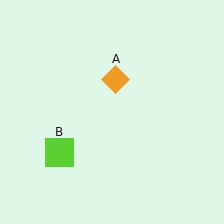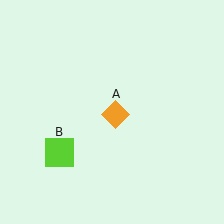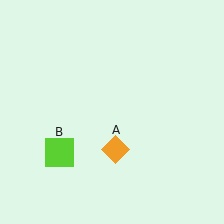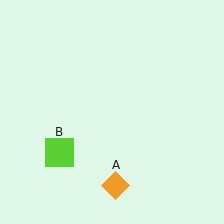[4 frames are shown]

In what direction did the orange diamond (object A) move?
The orange diamond (object A) moved down.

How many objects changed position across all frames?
1 object changed position: orange diamond (object A).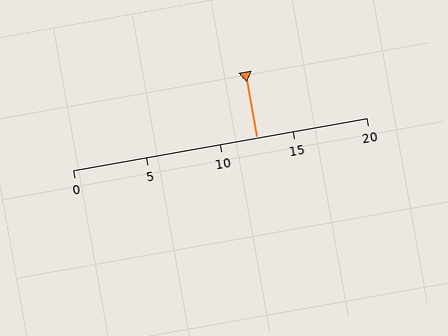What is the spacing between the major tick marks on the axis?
The major ticks are spaced 5 apart.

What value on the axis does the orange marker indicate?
The marker indicates approximately 12.5.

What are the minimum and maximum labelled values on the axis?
The axis runs from 0 to 20.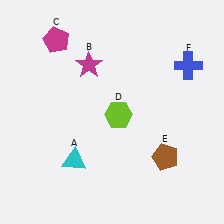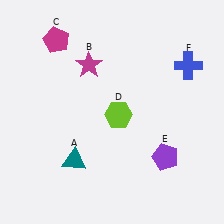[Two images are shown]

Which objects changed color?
A changed from cyan to teal. E changed from brown to purple.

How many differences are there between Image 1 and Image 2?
There are 2 differences between the two images.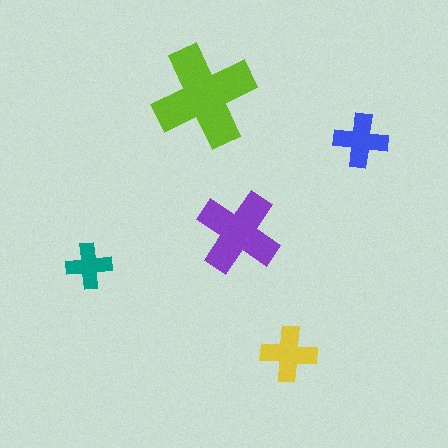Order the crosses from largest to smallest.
the lime one, the purple one, the yellow one, the blue one, the teal one.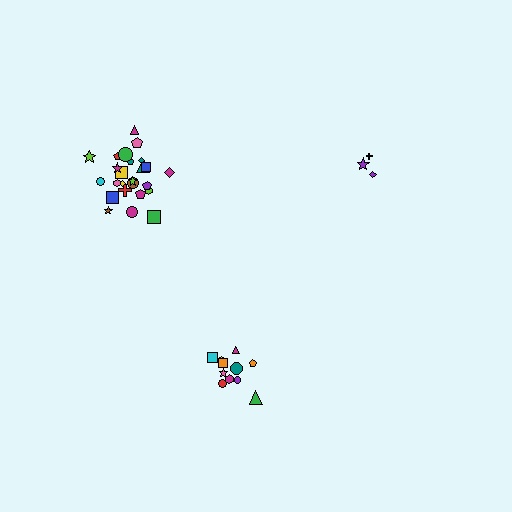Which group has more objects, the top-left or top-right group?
The top-left group.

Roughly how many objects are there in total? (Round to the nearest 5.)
Roughly 40 objects in total.